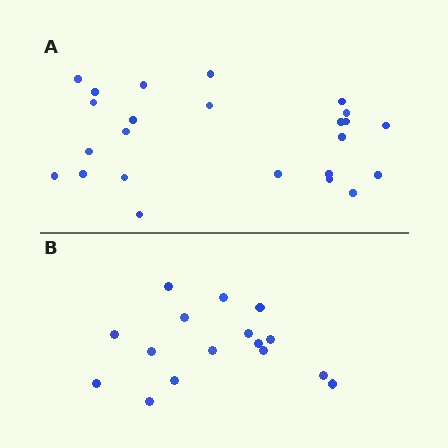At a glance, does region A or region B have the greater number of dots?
Region A (the top region) has more dots.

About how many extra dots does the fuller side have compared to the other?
Region A has roughly 8 or so more dots than region B.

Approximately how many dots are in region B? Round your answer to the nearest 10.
About 20 dots. (The exact count is 16, which rounds to 20.)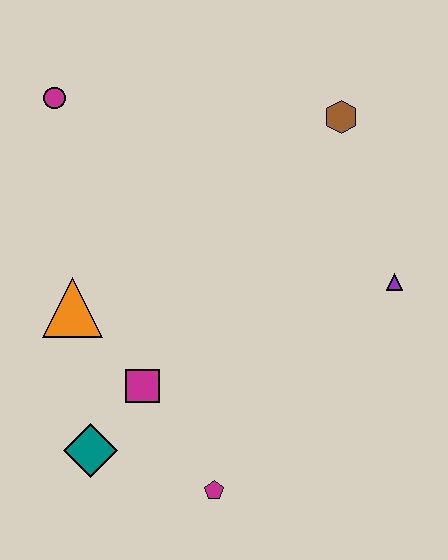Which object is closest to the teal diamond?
The magenta square is closest to the teal diamond.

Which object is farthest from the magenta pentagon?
The magenta circle is farthest from the magenta pentagon.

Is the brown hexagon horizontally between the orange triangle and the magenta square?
No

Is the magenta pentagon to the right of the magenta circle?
Yes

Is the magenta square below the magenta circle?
Yes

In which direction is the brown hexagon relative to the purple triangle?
The brown hexagon is above the purple triangle.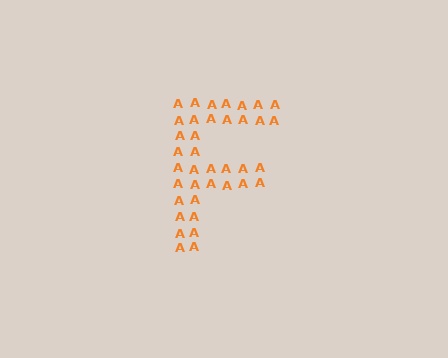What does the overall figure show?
The overall figure shows the letter F.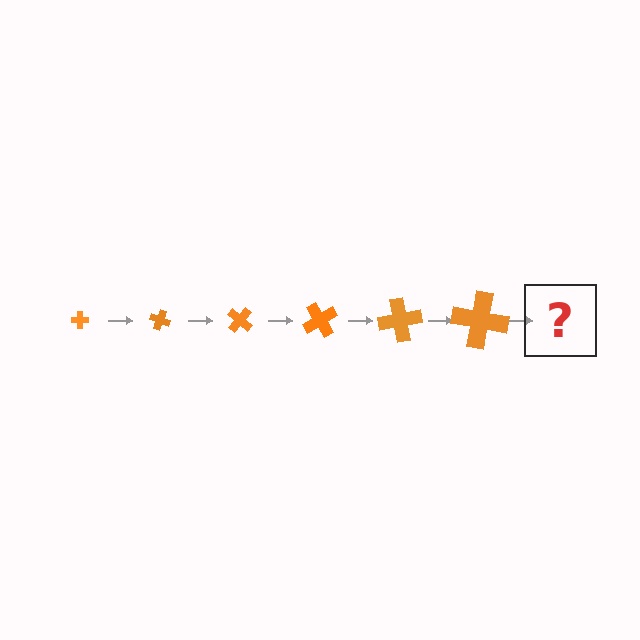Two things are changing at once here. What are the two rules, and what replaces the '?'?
The two rules are that the cross grows larger each step and it rotates 20 degrees each step. The '?' should be a cross, larger than the previous one and rotated 120 degrees from the start.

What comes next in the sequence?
The next element should be a cross, larger than the previous one and rotated 120 degrees from the start.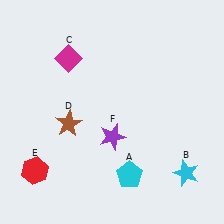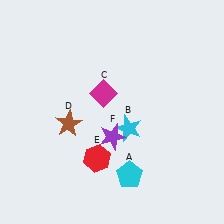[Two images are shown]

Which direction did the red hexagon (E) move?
The red hexagon (E) moved right.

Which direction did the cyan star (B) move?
The cyan star (B) moved left.